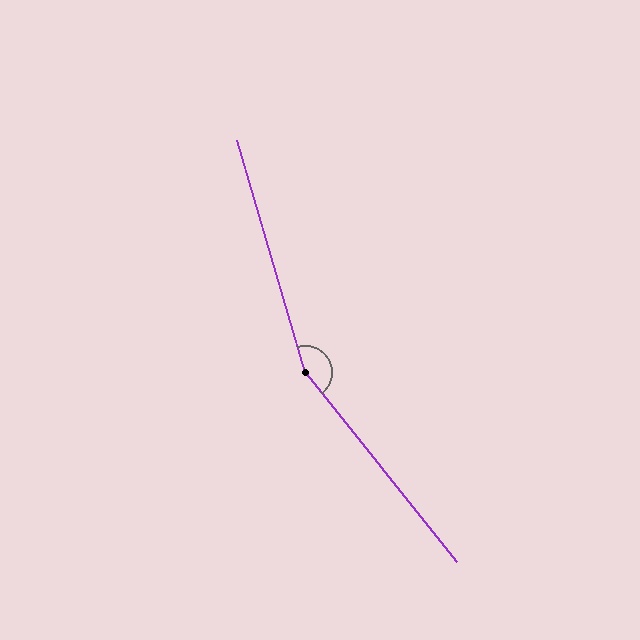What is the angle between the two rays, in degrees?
Approximately 158 degrees.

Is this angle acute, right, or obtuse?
It is obtuse.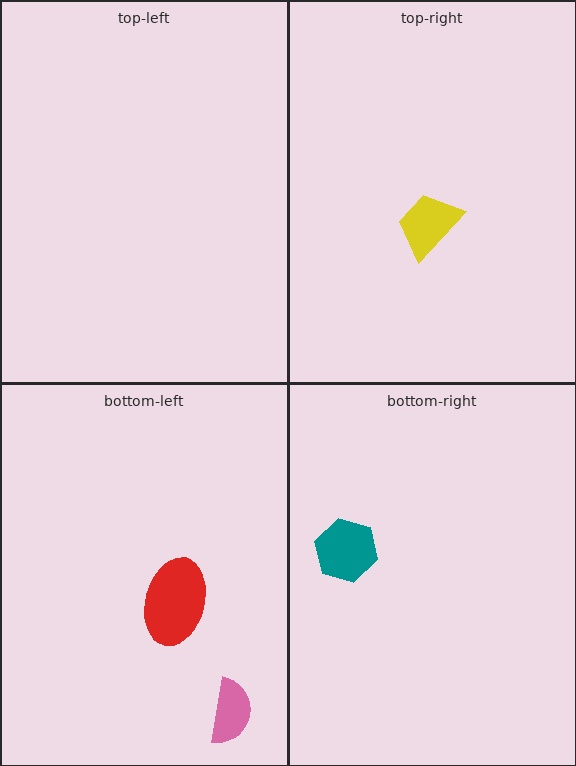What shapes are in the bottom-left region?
The red ellipse, the pink semicircle.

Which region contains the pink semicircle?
The bottom-left region.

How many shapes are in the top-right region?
1.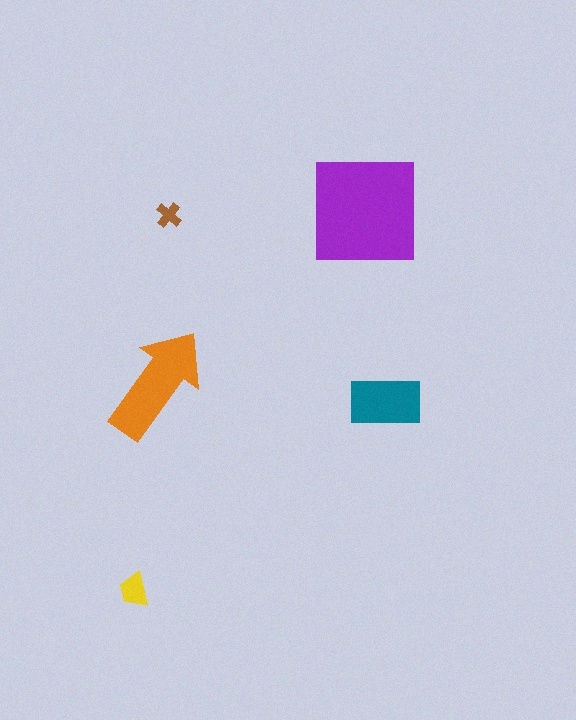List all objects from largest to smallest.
The purple square, the orange arrow, the teal rectangle, the yellow trapezoid, the brown cross.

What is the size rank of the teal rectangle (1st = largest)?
3rd.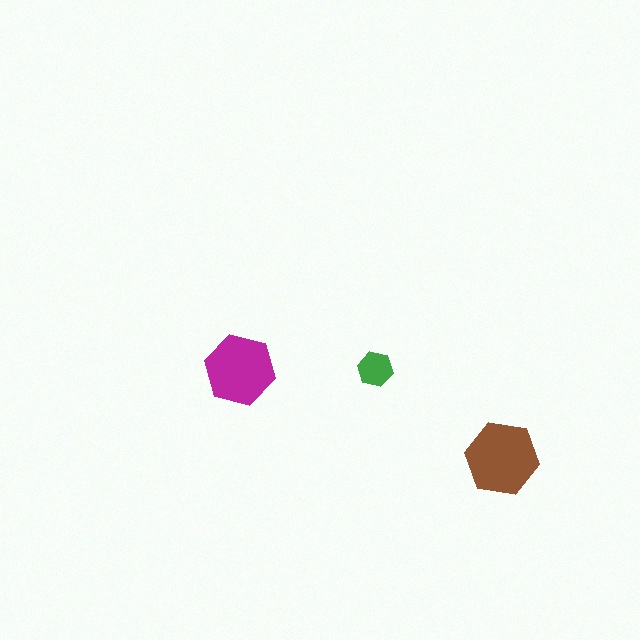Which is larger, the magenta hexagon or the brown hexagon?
The brown one.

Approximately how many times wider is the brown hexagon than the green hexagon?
About 2 times wider.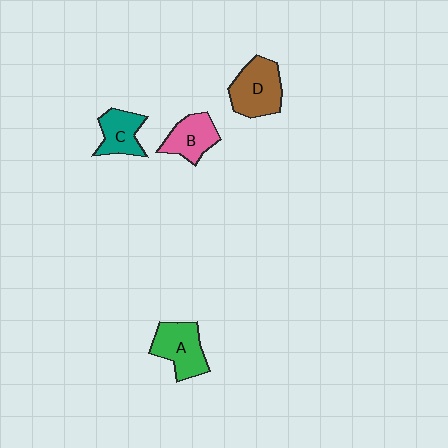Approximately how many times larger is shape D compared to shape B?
Approximately 1.3 times.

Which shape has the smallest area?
Shape C (teal).